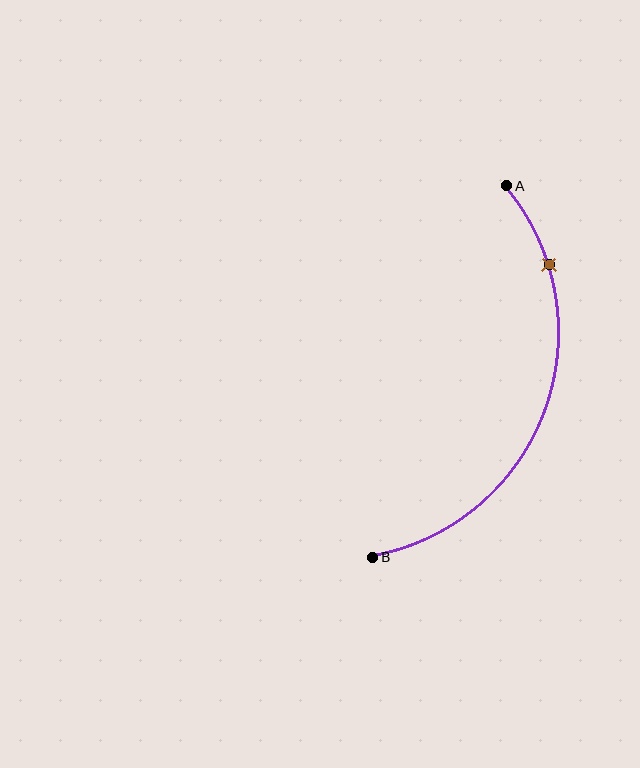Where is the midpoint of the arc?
The arc midpoint is the point on the curve farthest from the straight line joining A and B. It sits to the right of that line.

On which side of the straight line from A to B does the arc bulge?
The arc bulges to the right of the straight line connecting A and B.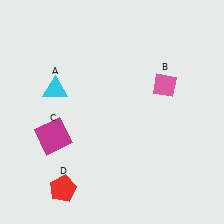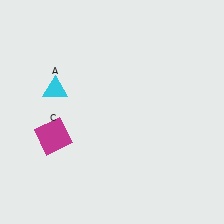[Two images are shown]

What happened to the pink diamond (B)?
The pink diamond (B) was removed in Image 2. It was in the top-right area of Image 1.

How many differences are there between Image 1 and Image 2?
There are 2 differences between the two images.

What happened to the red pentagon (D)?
The red pentagon (D) was removed in Image 2. It was in the bottom-left area of Image 1.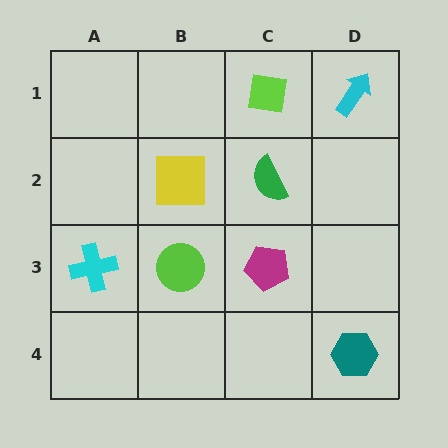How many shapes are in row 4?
1 shape.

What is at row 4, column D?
A teal hexagon.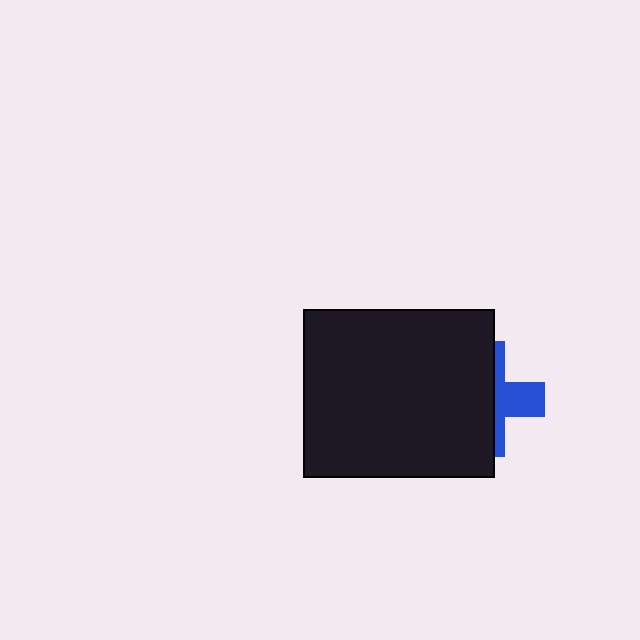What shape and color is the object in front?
The object in front is a black rectangle.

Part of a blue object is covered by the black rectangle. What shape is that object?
It is a cross.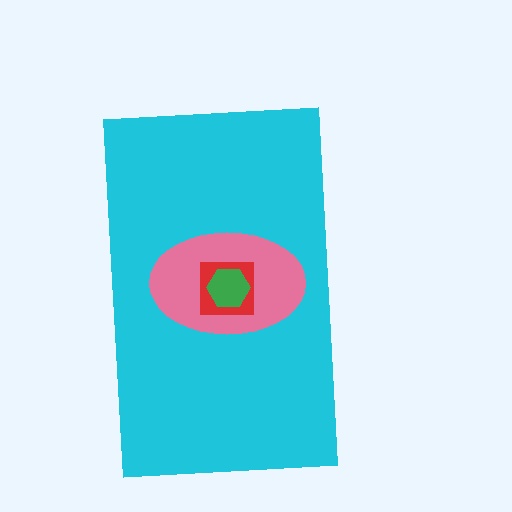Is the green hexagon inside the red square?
Yes.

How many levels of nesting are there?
4.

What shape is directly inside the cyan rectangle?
The pink ellipse.